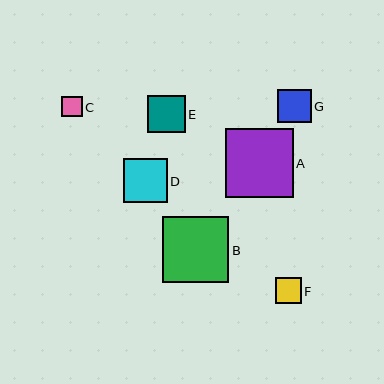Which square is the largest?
Square A is the largest with a size of approximately 68 pixels.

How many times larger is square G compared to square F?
Square G is approximately 1.3 times the size of square F.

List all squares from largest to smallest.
From largest to smallest: A, B, D, E, G, F, C.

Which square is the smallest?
Square C is the smallest with a size of approximately 20 pixels.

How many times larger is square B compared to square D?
Square B is approximately 1.5 times the size of square D.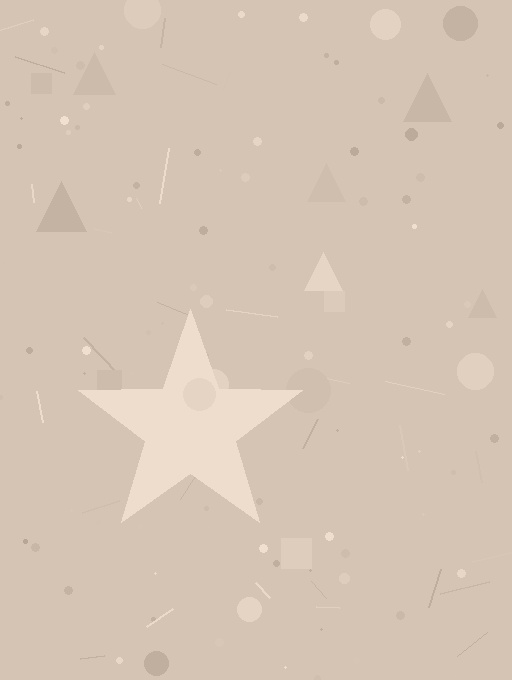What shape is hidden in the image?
A star is hidden in the image.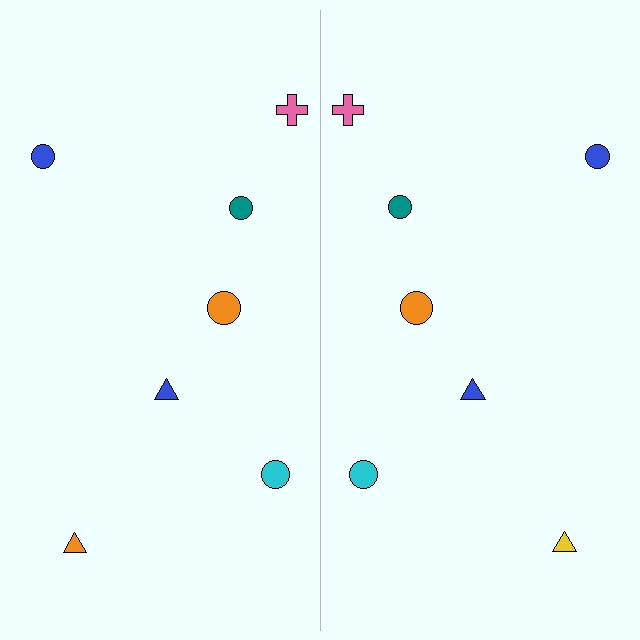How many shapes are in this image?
There are 14 shapes in this image.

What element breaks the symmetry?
The yellow triangle on the right side breaks the symmetry — its mirror counterpart is orange.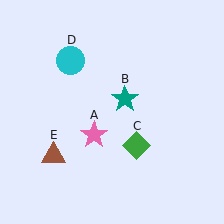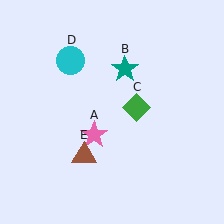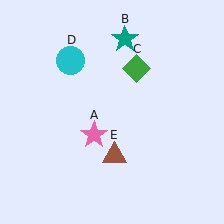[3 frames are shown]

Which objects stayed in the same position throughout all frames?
Pink star (object A) and cyan circle (object D) remained stationary.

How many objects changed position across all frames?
3 objects changed position: teal star (object B), green diamond (object C), brown triangle (object E).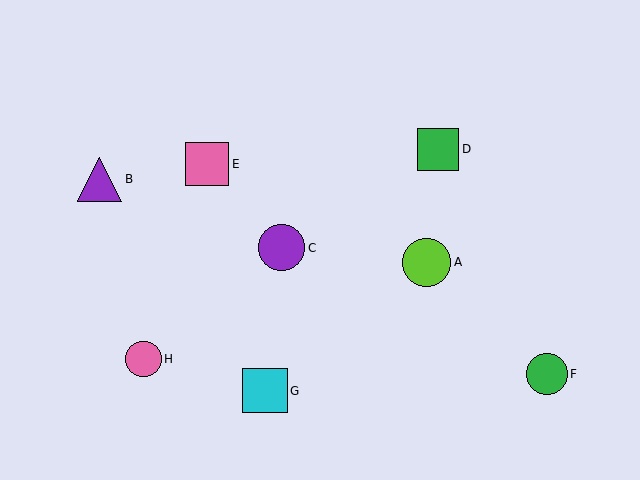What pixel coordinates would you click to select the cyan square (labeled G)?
Click at (265, 391) to select the cyan square G.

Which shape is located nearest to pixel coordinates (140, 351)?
The pink circle (labeled H) at (143, 359) is nearest to that location.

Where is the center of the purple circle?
The center of the purple circle is at (281, 248).